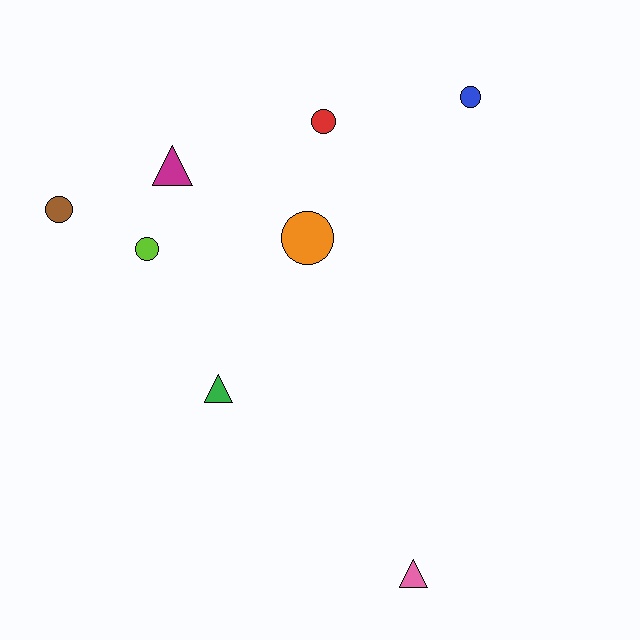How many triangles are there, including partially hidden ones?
There are 3 triangles.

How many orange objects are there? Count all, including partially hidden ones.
There is 1 orange object.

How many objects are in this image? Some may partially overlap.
There are 8 objects.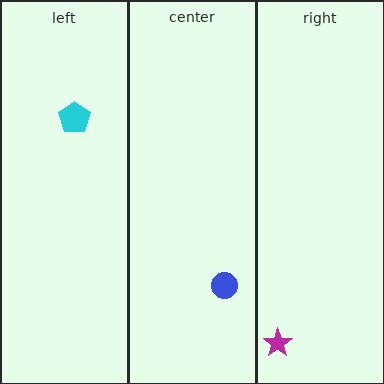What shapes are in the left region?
The cyan pentagon.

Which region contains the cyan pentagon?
The left region.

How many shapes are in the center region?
1.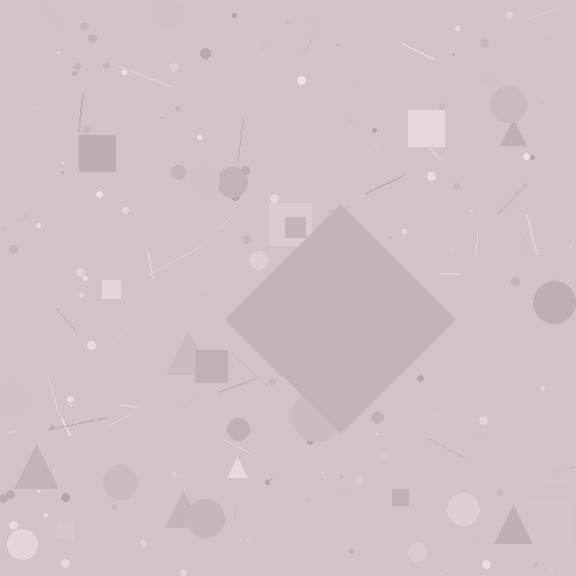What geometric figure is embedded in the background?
A diamond is embedded in the background.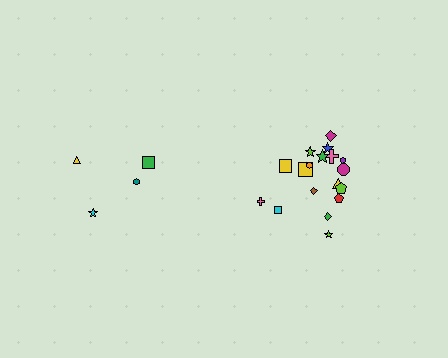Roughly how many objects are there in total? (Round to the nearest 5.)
Roughly 20 objects in total.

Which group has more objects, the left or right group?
The right group.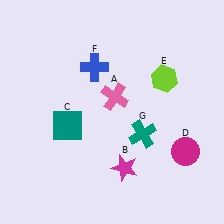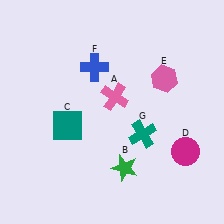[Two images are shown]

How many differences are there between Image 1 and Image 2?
There are 2 differences between the two images.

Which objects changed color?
B changed from magenta to green. E changed from lime to pink.